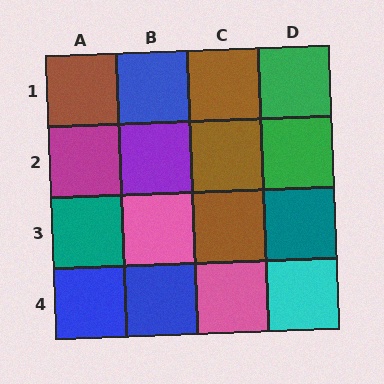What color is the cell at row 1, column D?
Green.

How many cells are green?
2 cells are green.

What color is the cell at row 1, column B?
Blue.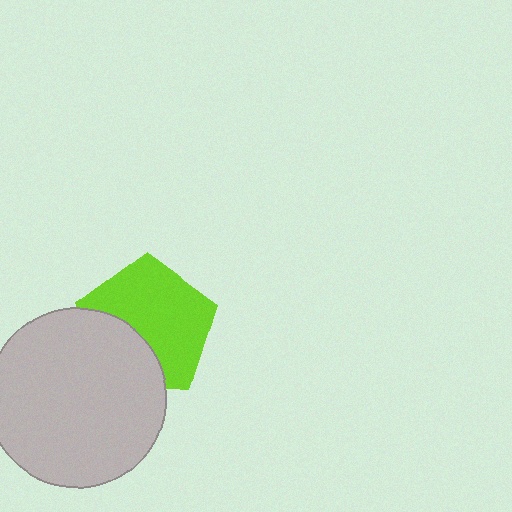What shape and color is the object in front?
The object in front is a light gray circle.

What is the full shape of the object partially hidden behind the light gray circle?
The partially hidden object is a lime pentagon.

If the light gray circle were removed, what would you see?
You would see the complete lime pentagon.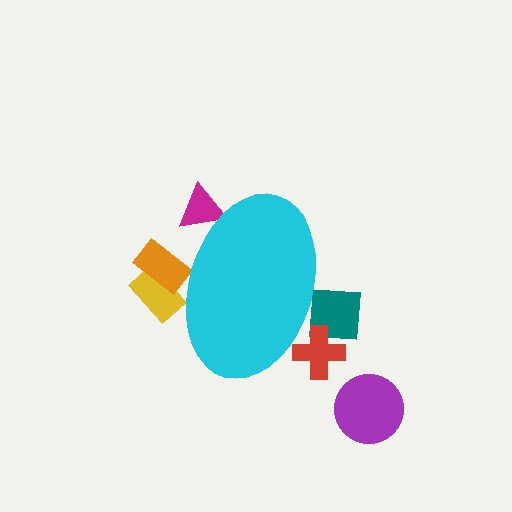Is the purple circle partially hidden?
No, the purple circle is fully visible.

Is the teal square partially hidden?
Yes, the teal square is partially hidden behind the cyan ellipse.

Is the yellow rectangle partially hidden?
Yes, the yellow rectangle is partially hidden behind the cyan ellipse.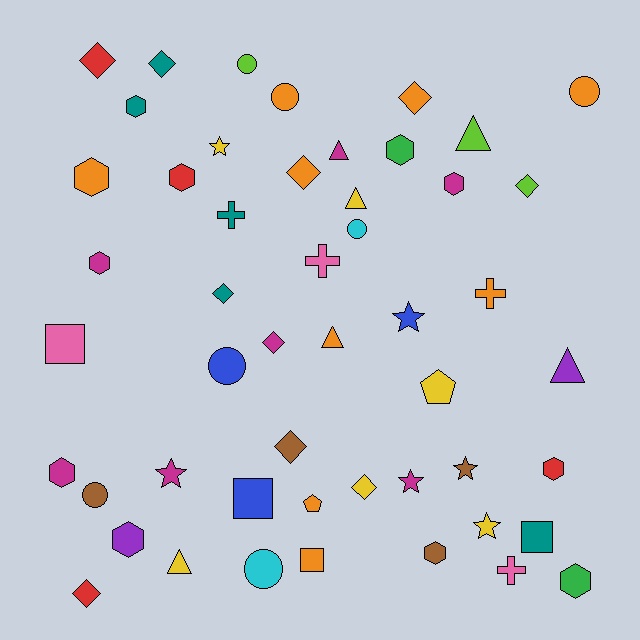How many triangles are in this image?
There are 6 triangles.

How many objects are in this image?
There are 50 objects.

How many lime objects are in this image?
There are 3 lime objects.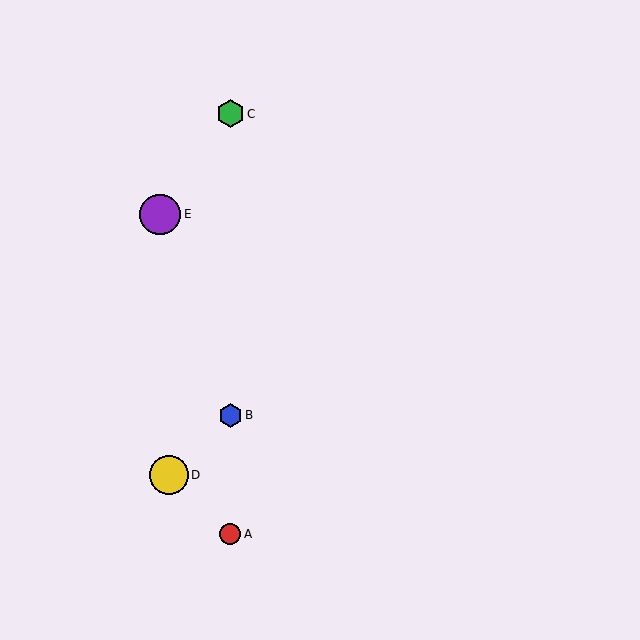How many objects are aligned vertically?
3 objects (A, B, C) are aligned vertically.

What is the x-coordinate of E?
Object E is at x≈160.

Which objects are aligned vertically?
Objects A, B, C are aligned vertically.